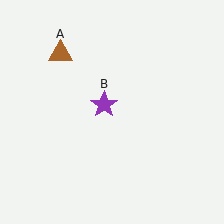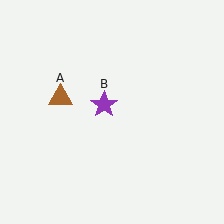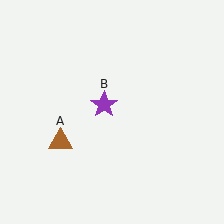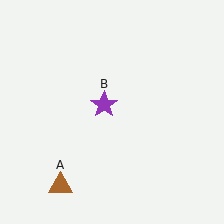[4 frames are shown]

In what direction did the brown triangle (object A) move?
The brown triangle (object A) moved down.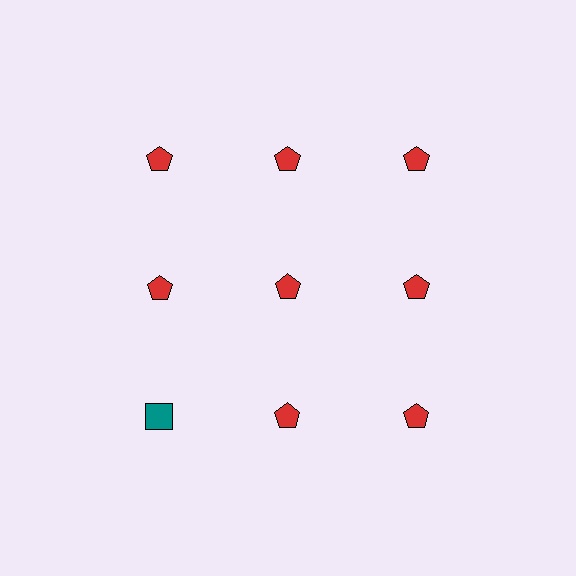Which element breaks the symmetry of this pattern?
The teal square in the third row, leftmost column breaks the symmetry. All other shapes are red pentagons.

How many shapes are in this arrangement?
There are 9 shapes arranged in a grid pattern.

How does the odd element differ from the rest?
It differs in both color (teal instead of red) and shape (square instead of pentagon).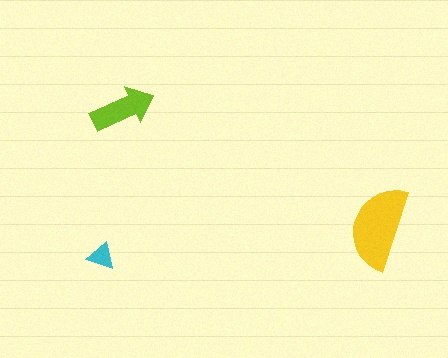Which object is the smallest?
The cyan triangle.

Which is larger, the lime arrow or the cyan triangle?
The lime arrow.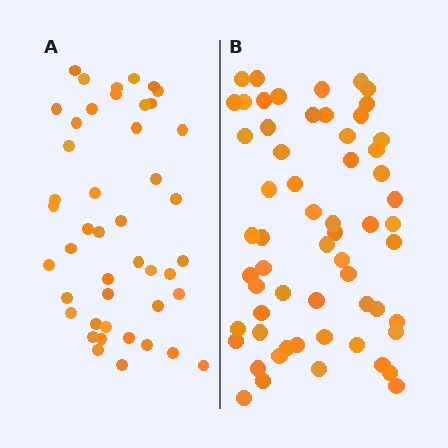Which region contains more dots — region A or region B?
Region B (the right region) has more dots.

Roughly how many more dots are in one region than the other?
Region B has approximately 15 more dots than region A.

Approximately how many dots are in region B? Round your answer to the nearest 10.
About 60 dots.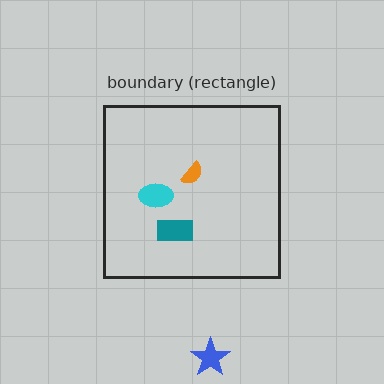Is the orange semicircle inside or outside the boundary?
Inside.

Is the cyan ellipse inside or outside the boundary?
Inside.